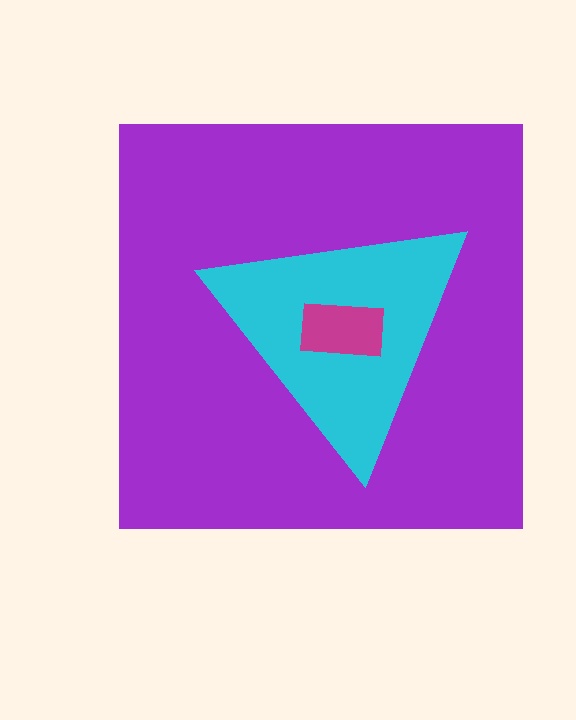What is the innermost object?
The magenta rectangle.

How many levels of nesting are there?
3.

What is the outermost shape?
The purple square.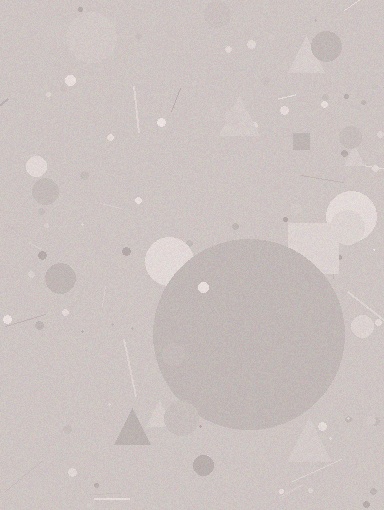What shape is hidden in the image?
A circle is hidden in the image.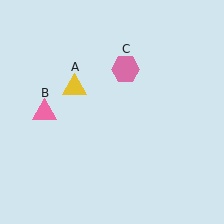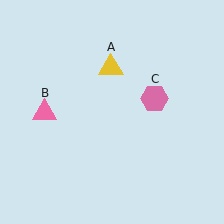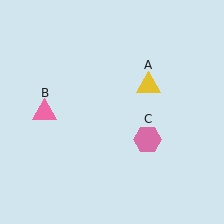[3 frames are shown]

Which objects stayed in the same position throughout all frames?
Pink triangle (object B) remained stationary.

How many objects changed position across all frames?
2 objects changed position: yellow triangle (object A), pink hexagon (object C).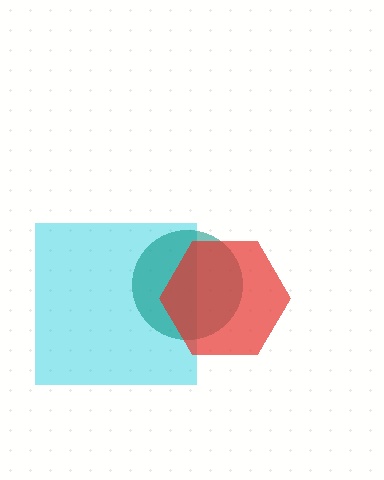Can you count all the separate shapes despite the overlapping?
Yes, there are 3 separate shapes.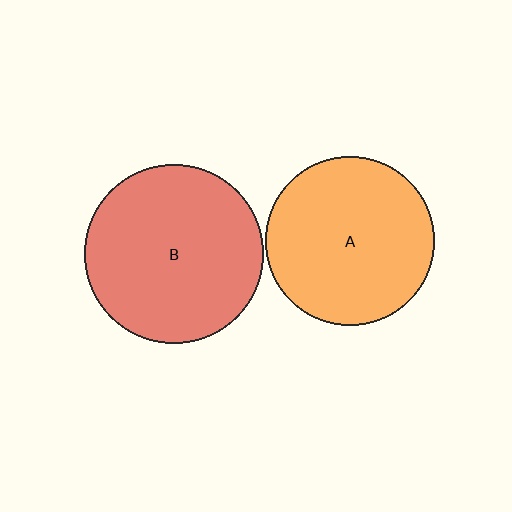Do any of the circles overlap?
No, none of the circles overlap.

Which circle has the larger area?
Circle B (red).